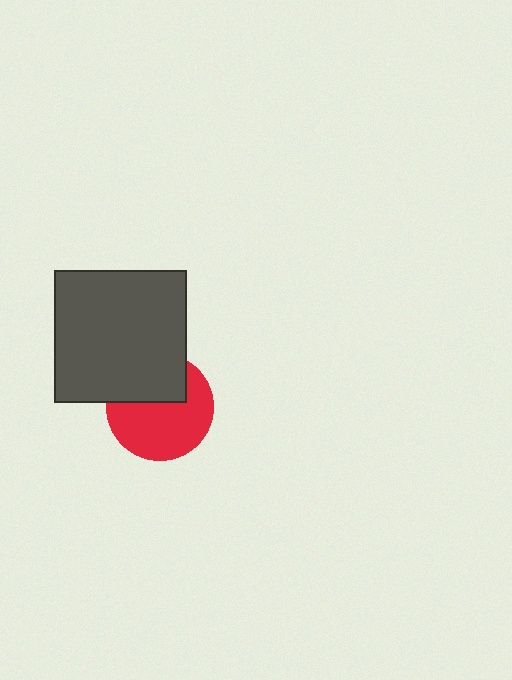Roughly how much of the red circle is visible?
About half of it is visible (roughly 63%).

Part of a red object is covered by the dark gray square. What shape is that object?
It is a circle.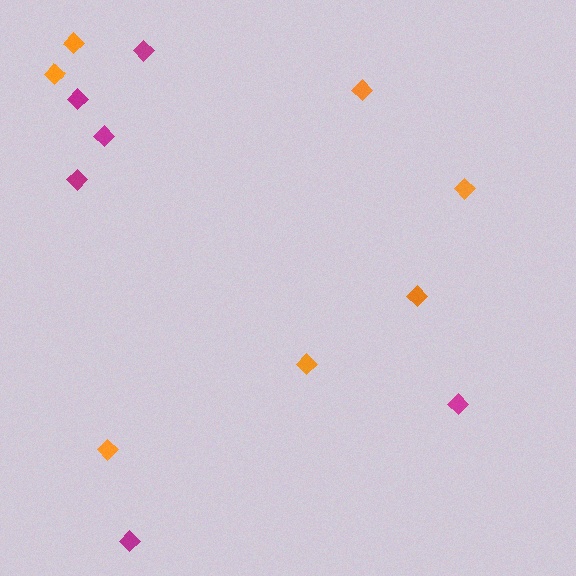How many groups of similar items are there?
There are 2 groups: one group of orange diamonds (7) and one group of magenta diamonds (6).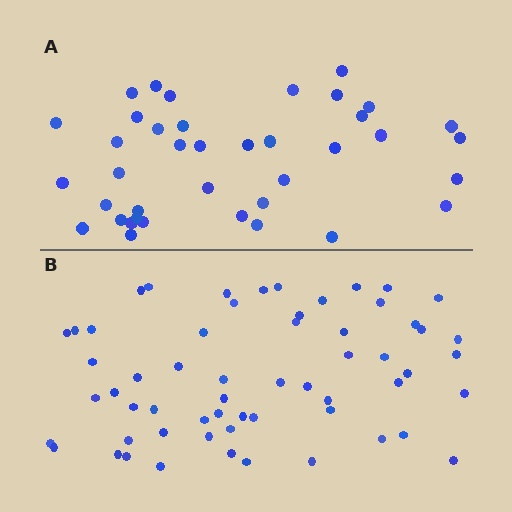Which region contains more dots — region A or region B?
Region B (the bottom region) has more dots.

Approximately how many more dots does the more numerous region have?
Region B has approximately 20 more dots than region A.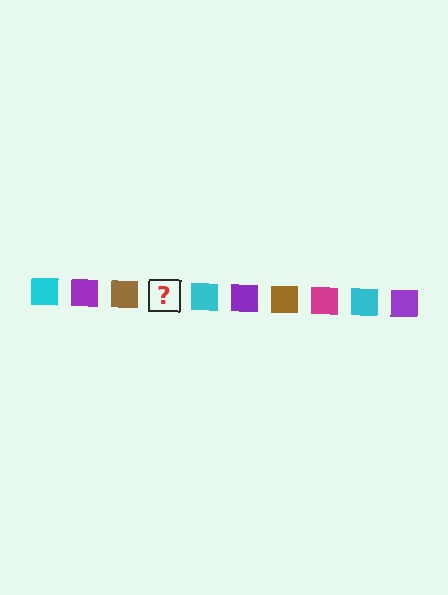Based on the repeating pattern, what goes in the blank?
The blank should be a magenta square.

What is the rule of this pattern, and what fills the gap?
The rule is that the pattern cycles through cyan, purple, brown, magenta squares. The gap should be filled with a magenta square.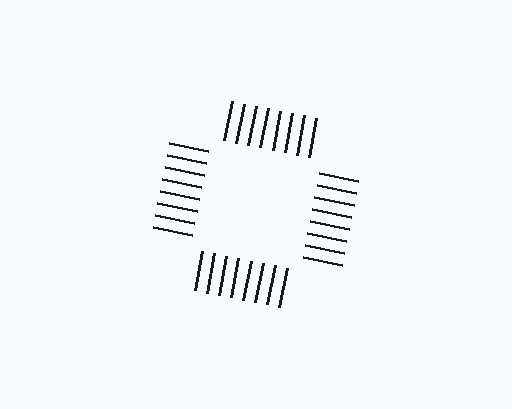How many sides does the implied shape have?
4 sides — the line-ends trace a square.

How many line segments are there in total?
32 — 8 along each of the 4 edges.